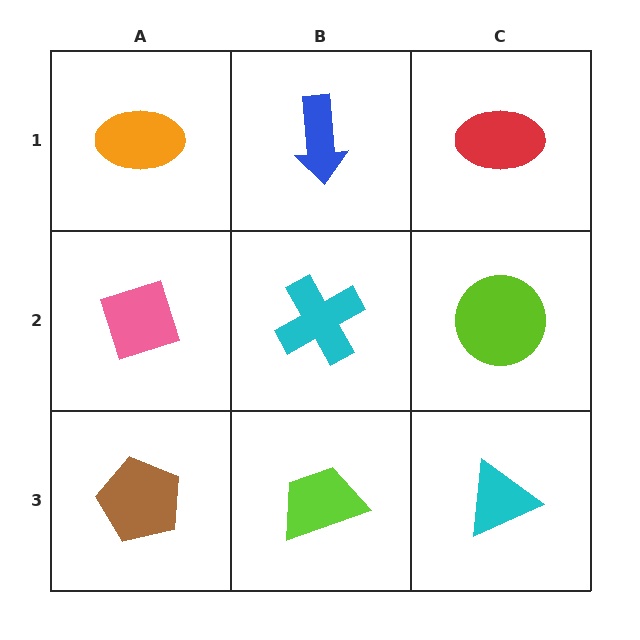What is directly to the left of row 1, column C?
A blue arrow.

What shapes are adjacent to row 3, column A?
A pink diamond (row 2, column A), a lime trapezoid (row 3, column B).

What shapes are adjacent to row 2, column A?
An orange ellipse (row 1, column A), a brown pentagon (row 3, column A), a cyan cross (row 2, column B).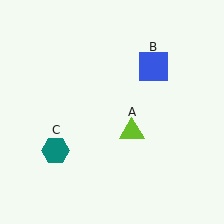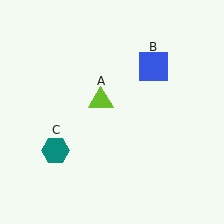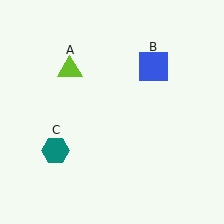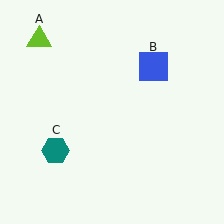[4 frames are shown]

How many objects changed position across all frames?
1 object changed position: lime triangle (object A).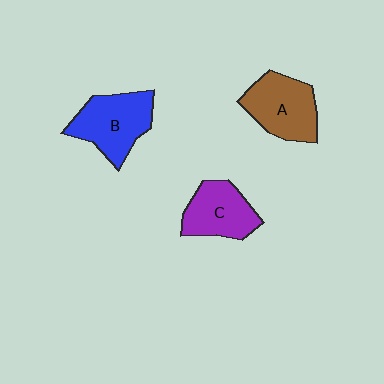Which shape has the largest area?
Shape B (blue).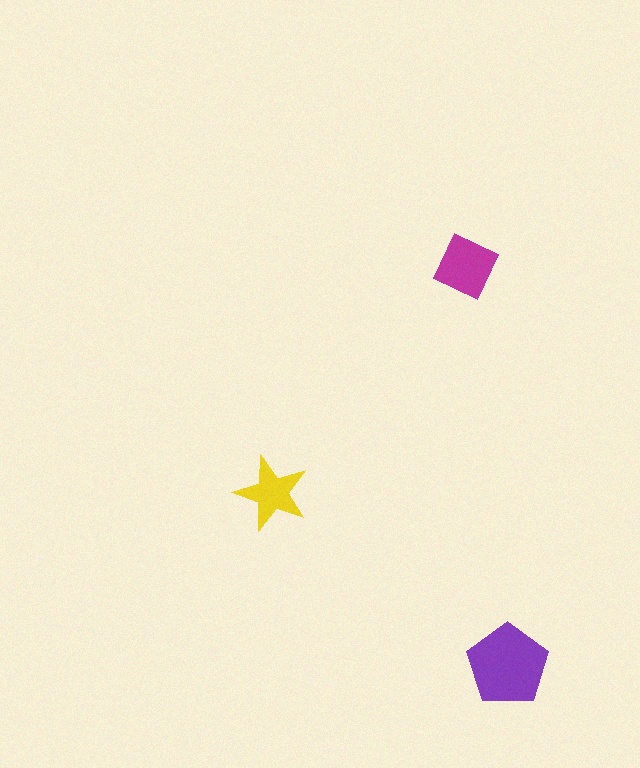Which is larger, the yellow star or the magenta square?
The magenta square.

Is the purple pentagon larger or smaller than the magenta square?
Larger.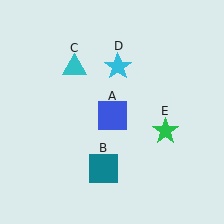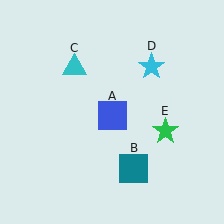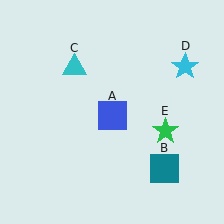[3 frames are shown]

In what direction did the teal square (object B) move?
The teal square (object B) moved right.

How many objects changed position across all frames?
2 objects changed position: teal square (object B), cyan star (object D).